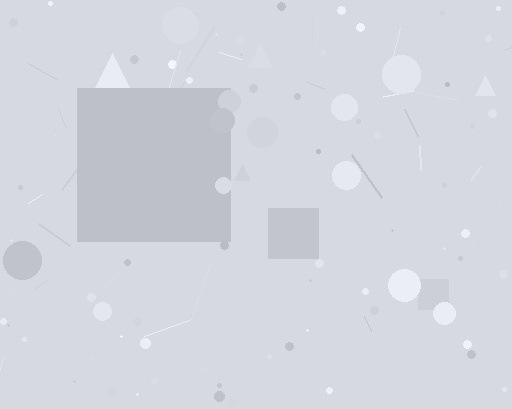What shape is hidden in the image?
A square is hidden in the image.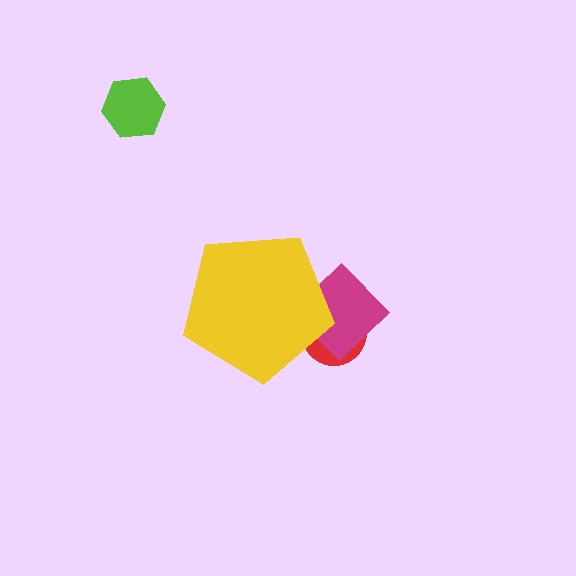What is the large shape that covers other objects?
A yellow pentagon.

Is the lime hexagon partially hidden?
No, the lime hexagon is fully visible.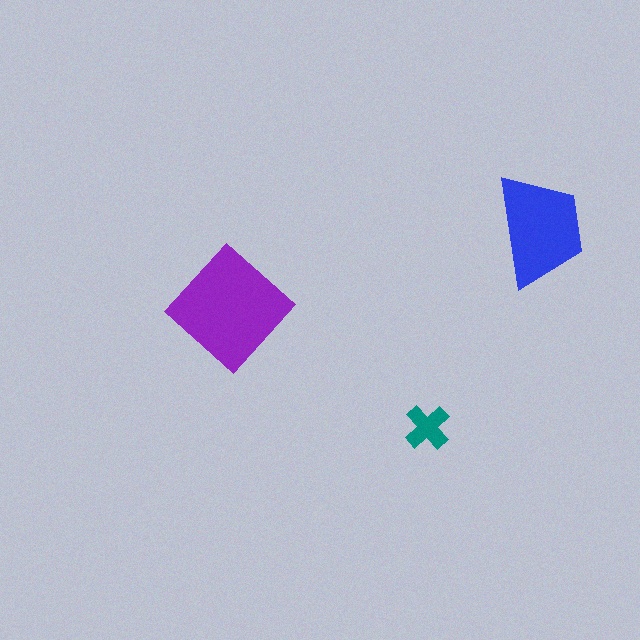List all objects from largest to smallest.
The purple diamond, the blue trapezoid, the teal cross.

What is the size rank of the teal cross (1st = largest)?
3rd.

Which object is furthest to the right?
The blue trapezoid is rightmost.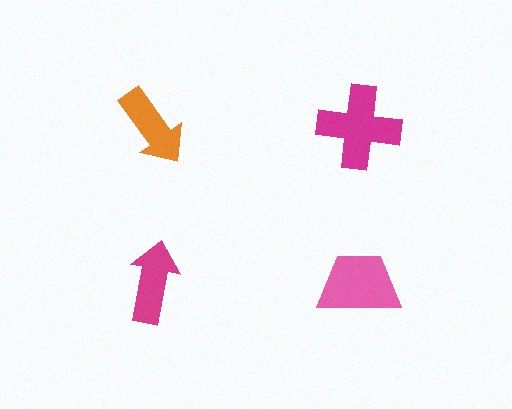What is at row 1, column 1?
An orange arrow.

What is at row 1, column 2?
A magenta cross.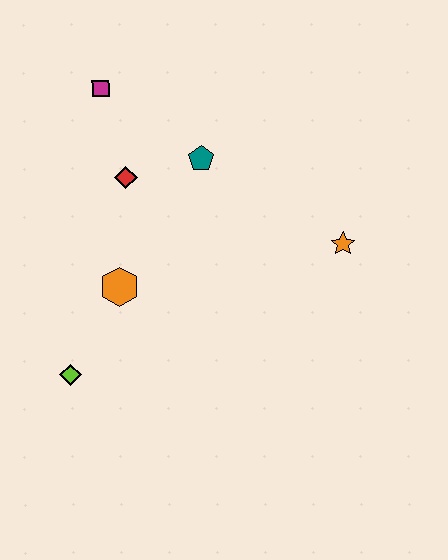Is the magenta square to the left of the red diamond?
Yes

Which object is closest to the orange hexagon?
The lime diamond is closest to the orange hexagon.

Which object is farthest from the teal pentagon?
The lime diamond is farthest from the teal pentagon.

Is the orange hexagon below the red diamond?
Yes